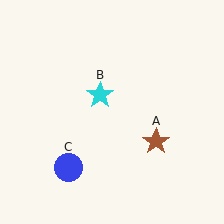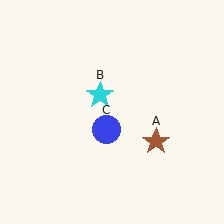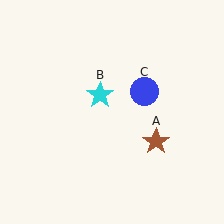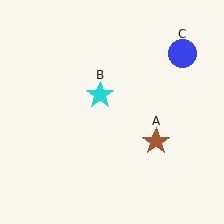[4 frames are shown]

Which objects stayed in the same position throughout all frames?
Brown star (object A) and cyan star (object B) remained stationary.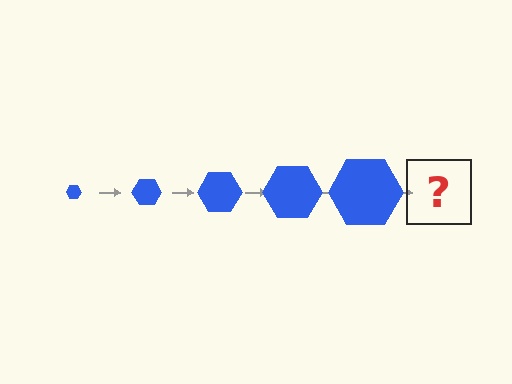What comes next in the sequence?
The next element should be a blue hexagon, larger than the previous one.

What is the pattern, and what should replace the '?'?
The pattern is that the hexagon gets progressively larger each step. The '?' should be a blue hexagon, larger than the previous one.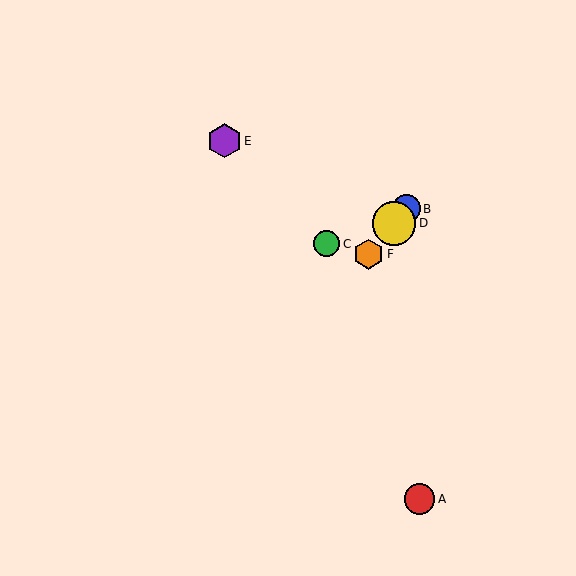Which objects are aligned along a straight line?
Objects B, D, F are aligned along a straight line.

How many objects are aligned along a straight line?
3 objects (B, D, F) are aligned along a straight line.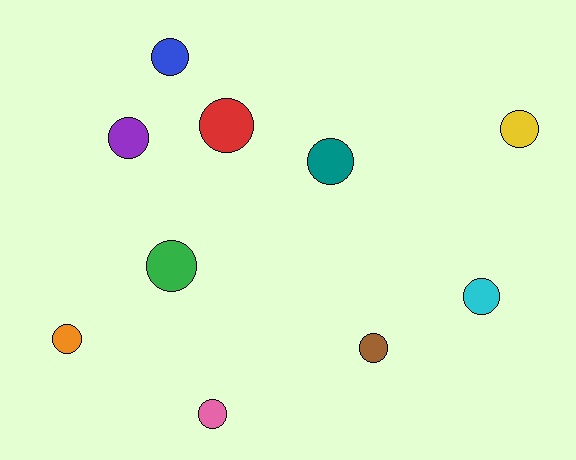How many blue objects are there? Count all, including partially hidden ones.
There is 1 blue object.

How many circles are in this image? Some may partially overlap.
There are 10 circles.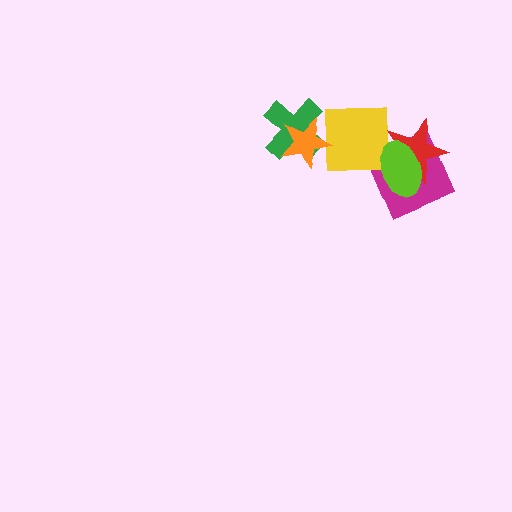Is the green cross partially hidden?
Yes, it is partially covered by another shape.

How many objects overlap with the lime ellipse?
3 objects overlap with the lime ellipse.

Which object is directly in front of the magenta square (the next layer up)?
The red star is directly in front of the magenta square.